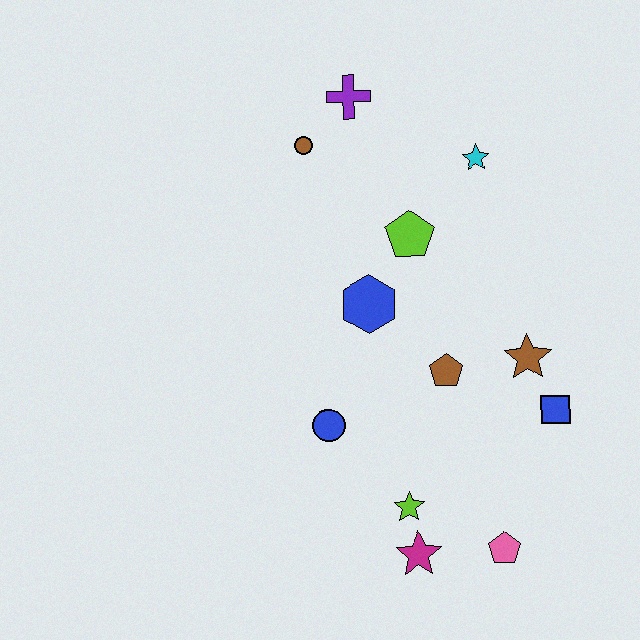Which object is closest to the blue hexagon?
The lime pentagon is closest to the blue hexagon.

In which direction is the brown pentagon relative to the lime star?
The brown pentagon is above the lime star.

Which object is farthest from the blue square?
The purple cross is farthest from the blue square.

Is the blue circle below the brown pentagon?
Yes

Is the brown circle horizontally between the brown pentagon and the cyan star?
No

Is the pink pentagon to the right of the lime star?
Yes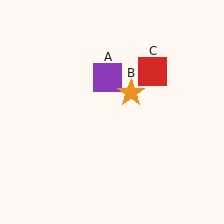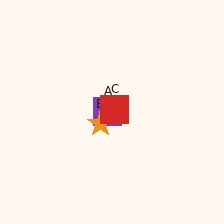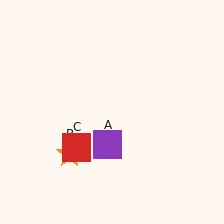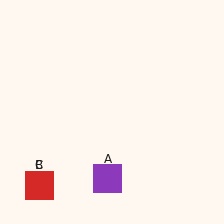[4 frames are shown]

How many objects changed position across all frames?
3 objects changed position: purple square (object A), orange star (object B), red square (object C).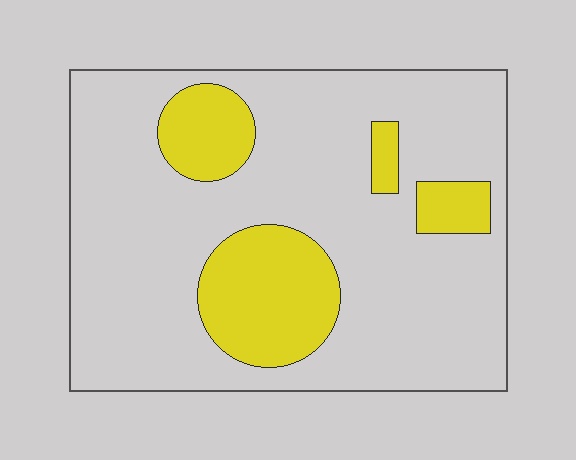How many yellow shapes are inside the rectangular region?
4.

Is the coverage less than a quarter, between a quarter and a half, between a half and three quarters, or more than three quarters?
Less than a quarter.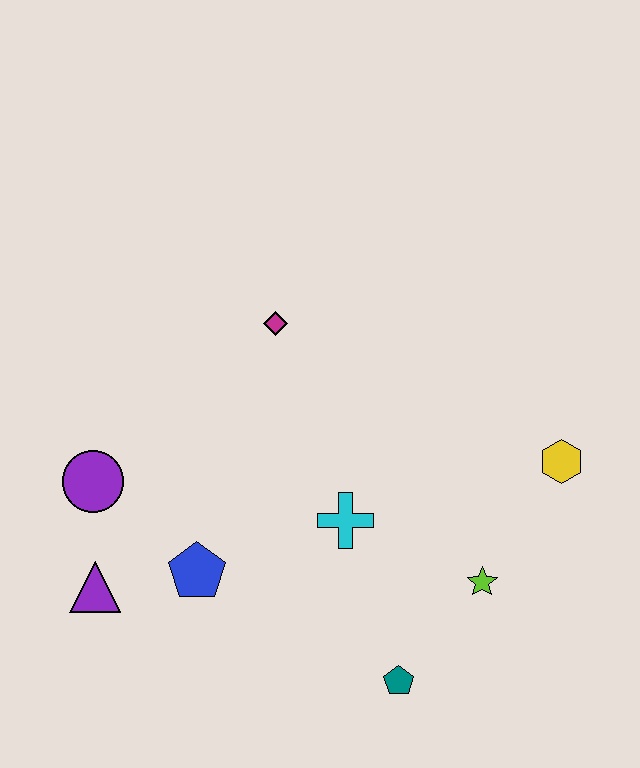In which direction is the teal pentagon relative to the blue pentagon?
The teal pentagon is to the right of the blue pentagon.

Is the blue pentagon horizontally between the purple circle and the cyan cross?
Yes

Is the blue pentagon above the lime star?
Yes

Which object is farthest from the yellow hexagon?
The purple triangle is farthest from the yellow hexagon.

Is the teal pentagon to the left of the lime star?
Yes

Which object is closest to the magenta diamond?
The cyan cross is closest to the magenta diamond.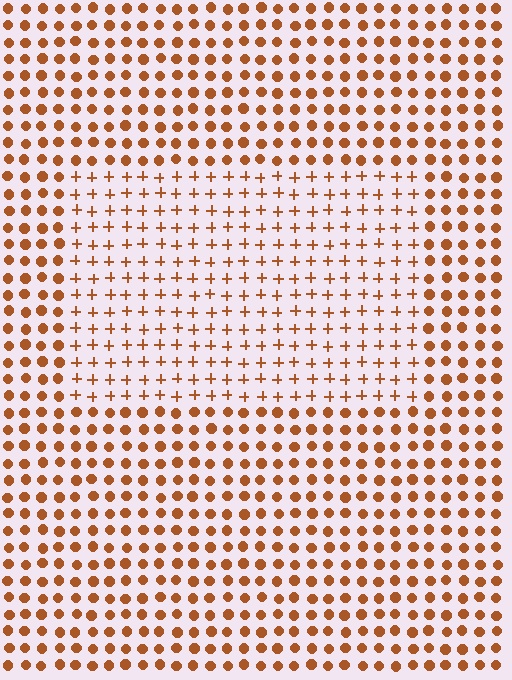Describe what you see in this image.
The image is filled with small brown elements arranged in a uniform grid. A rectangle-shaped region contains plus signs, while the surrounding area contains circles. The boundary is defined purely by the change in element shape.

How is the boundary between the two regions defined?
The boundary is defined by a change in element shape: plus signs inside vs. circles outside. All elements share the same color and spacing.